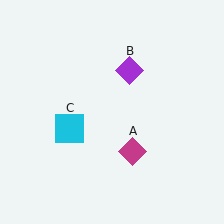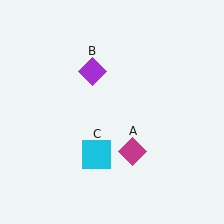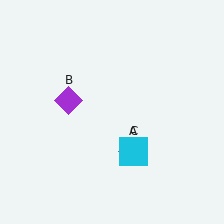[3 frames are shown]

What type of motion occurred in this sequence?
The purple diamond (object B), cyan square (object C) rotated counterclockwise around the center of the scene.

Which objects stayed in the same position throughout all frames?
Magenta diamond (object A) remained stationary.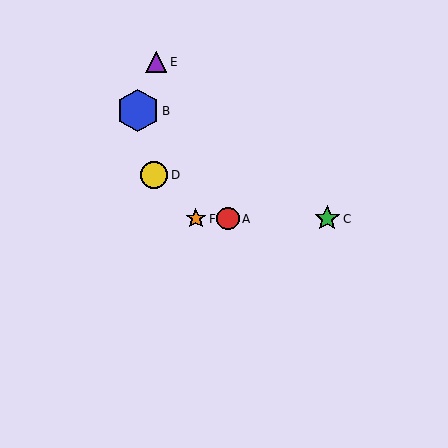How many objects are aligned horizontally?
3 objects (A, C, F) are aligned horizontally.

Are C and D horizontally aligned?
No, C is at y≈219 and D is at y≈175.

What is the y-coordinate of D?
Object D is at y≈175.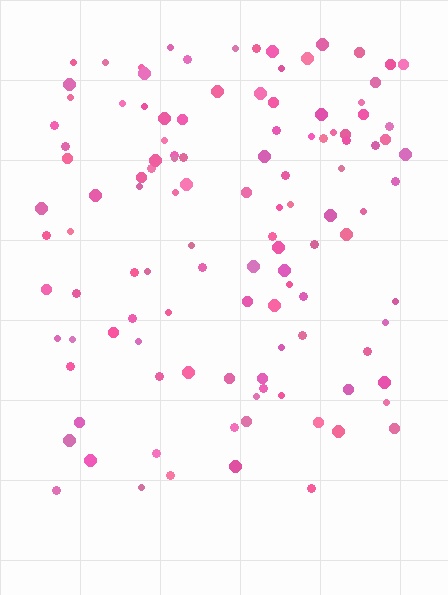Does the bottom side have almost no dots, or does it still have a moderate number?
Still a moderate number, just noticeably fewer than the top.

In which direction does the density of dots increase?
From bottom to top, with the top side densest.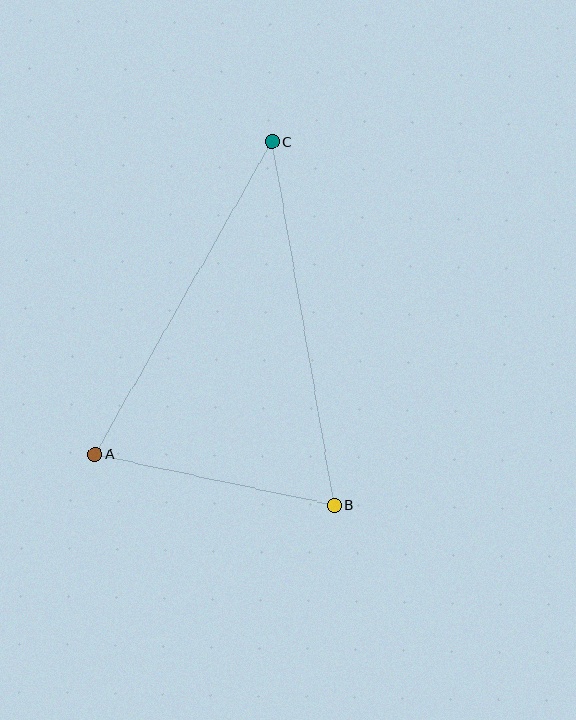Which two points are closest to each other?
Points A and B are closest to each other.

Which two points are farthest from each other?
Points B and C are farthest from each other.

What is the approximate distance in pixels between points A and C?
The distance between A and C is approximately 359 pixels.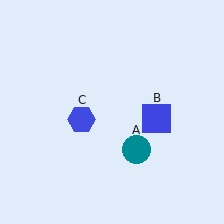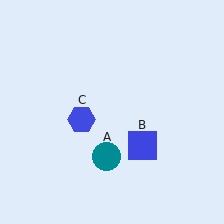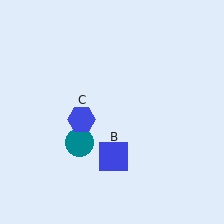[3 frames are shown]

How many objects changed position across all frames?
2 objects changed position: teal circle (object A), blue square (object B).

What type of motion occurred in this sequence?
The teal circle (object A), blue square (object B) rotated clockwise around the center of the scene.